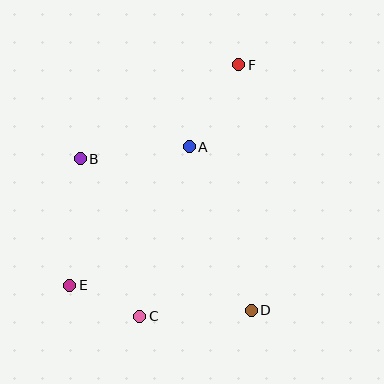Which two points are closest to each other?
Points C and E are closest to each other.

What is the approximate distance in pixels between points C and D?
The distance between C and D is approximately 112 pixels.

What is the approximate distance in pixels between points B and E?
The distance between B and E is approximately 127 pixels.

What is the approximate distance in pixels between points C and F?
The distance between C and F is approximately 270 pixels.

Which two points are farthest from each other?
Points E and F are farthest from each other.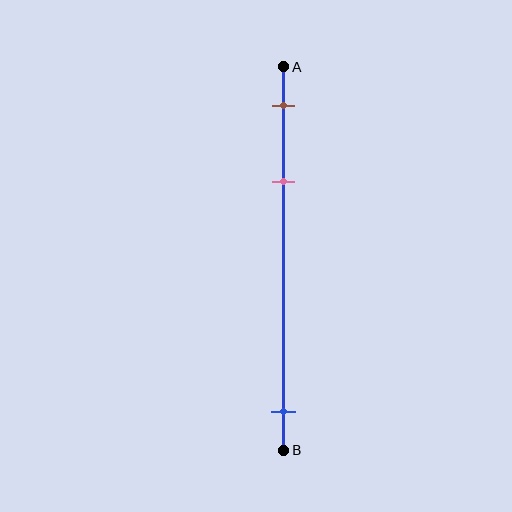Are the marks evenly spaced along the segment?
No, the marks are not evenly spaced.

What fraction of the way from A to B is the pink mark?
The pink mark is approximately 30% (0.3) of the way from A to B.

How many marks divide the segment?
There are 3 marks dividing the segment.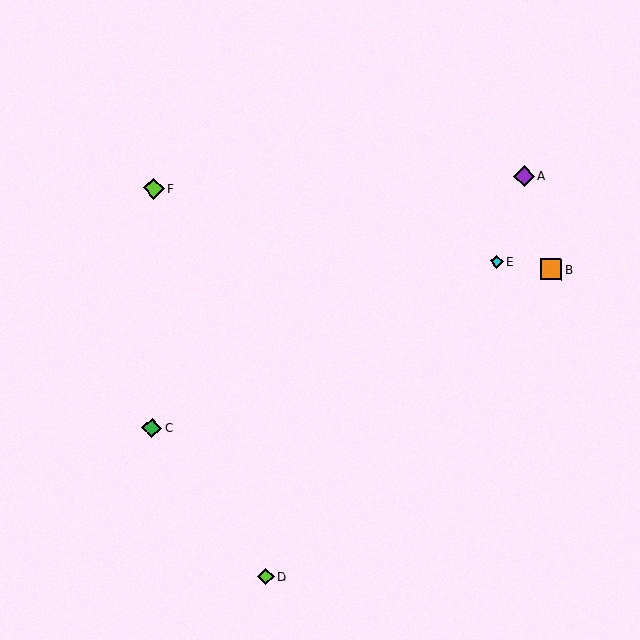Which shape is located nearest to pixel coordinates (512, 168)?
The purple diamond (labeled A) at (524, 176) is nearest to that location.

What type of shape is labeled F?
Shape F is a lime diamond.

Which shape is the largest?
The orange square (labeled B) is the largest.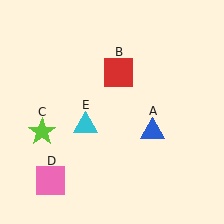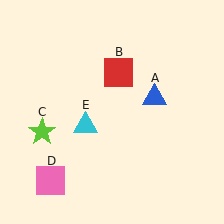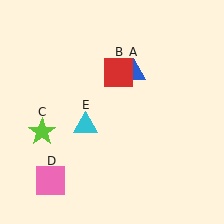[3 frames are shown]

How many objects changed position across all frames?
1 object changed position: blue triangle (object A).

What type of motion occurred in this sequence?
The blue triangle (object A) rotated counterclockwise around the center of the scene.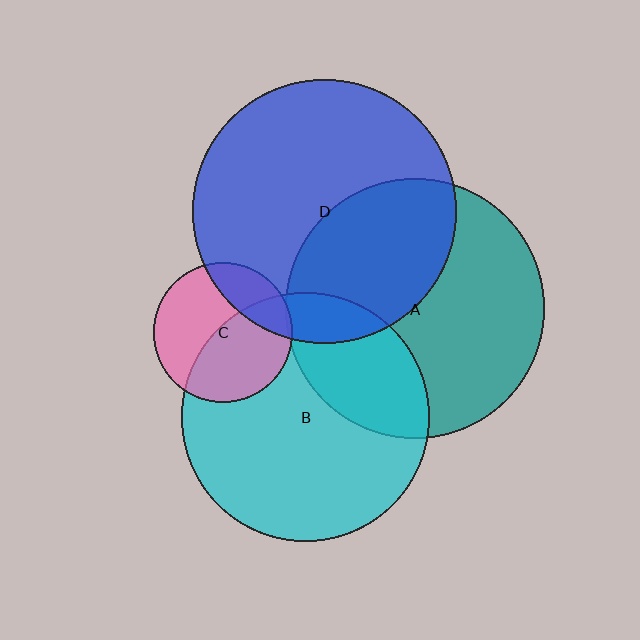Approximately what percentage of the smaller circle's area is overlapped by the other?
Approximately 40%.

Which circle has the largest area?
Circle D (blue).